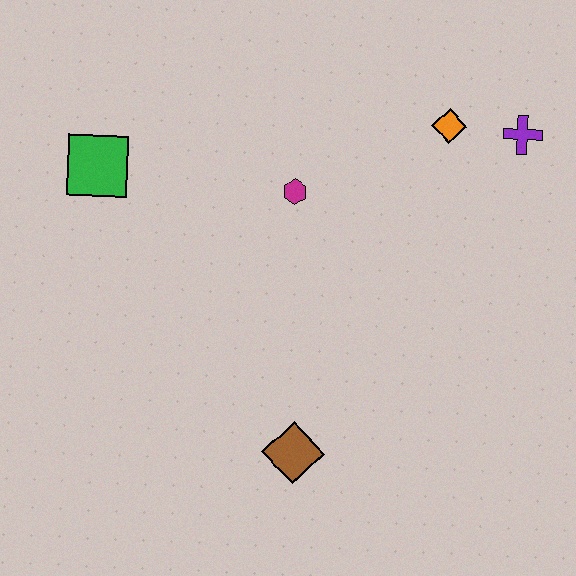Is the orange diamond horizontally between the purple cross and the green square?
Yes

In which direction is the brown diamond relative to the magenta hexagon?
The brown diamond is below the magenta hexagon.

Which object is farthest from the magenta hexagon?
The brown diamond is farthest from the magenta hexagon.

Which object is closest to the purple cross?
The orange diamond is closest to the purple cross.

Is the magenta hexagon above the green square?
No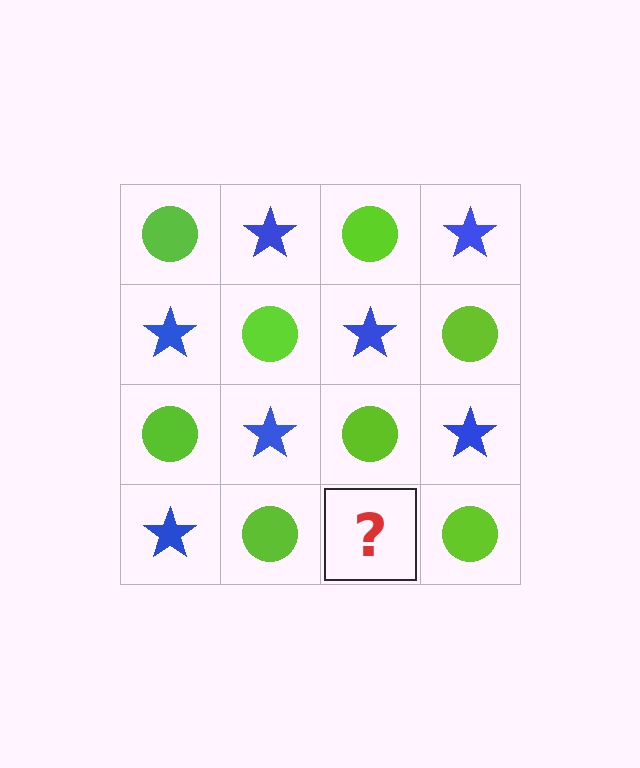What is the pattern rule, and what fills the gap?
The rule is that it alternates lime circle and blue star in a checkerboard pattern. The gap should be filled with a blue star.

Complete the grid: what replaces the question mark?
The question mark should be replaced with a blue star.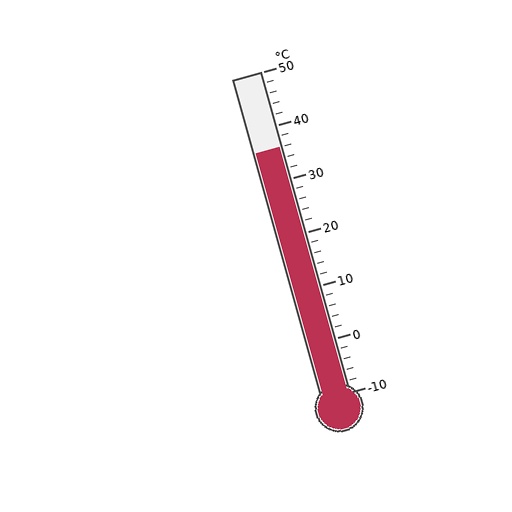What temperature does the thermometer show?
The thermometer shows approximately 36°C.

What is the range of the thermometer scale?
The thermometer scale ranges from -10°C to 50°C.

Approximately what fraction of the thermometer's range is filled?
The thermometer is filled to approximately 75% of its range.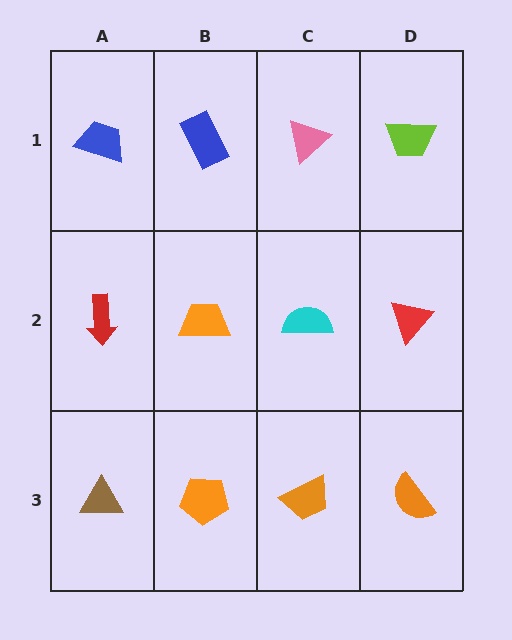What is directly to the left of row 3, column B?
A brown triangle.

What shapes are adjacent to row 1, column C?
A cyan semicircle (row 2, column C), a blue rectangle (row 1, column B), a lime trapezoid (row 1, column D).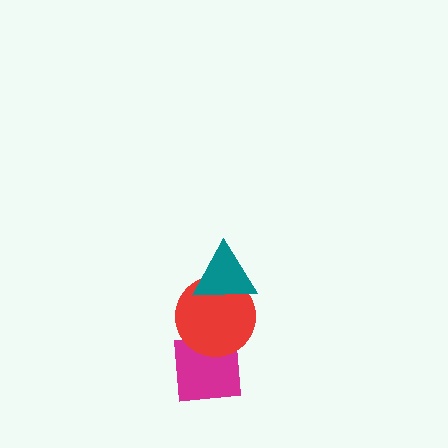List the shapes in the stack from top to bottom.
From top to bottom: the teal triangle, the red circle, the magenta square.